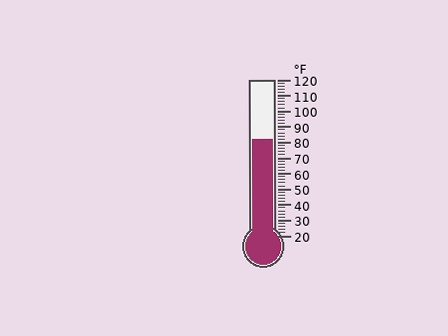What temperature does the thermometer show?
The thermometer shows approximately 82°F.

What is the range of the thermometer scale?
The thermometer scale ranges from 20°F to 120°F.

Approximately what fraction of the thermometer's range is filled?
The thermometer is filled to approximately 60% of its range.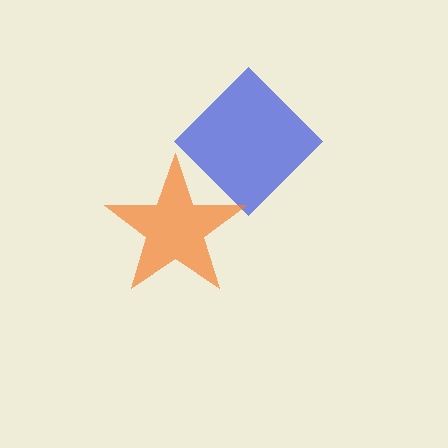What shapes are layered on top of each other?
The layered shapes are: a blue diamond, an orange star.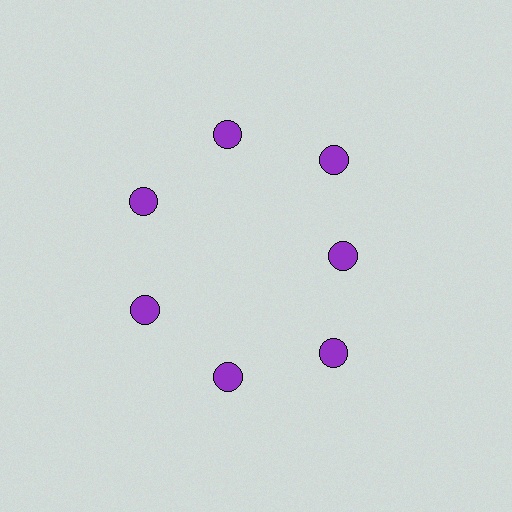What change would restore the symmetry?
The symmetry would be restored by moving it outward, back onto the ring so that all 7 circles sit at equal angles and equal distance from the center.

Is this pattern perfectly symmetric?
No. The 7 purple circles are arranged in a ring, but one element near the 3 o'clock position is pulled inward toward the center, breaking the 7-fold rotational symmetry.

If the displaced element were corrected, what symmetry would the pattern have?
It would have 7-fold rotational symmetry — the pattern would map onto itself every 51 degrees.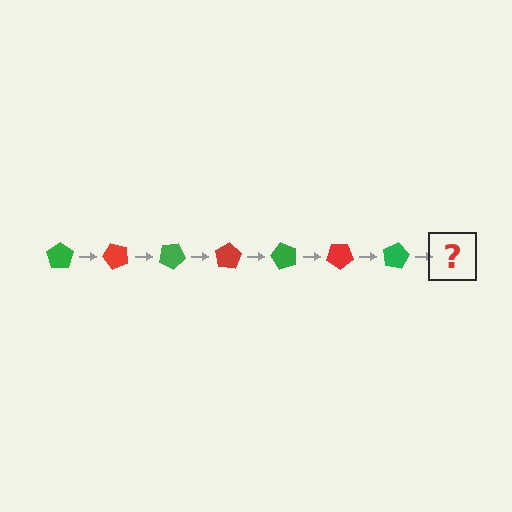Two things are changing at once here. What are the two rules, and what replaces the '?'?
The two rules are that it rotates 50 degrees each step and the color cycles through green and red. The '?' should be a red pentagon, rotated 350 degrees from the start.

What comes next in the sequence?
The next element should be a red pentagon, rotated 350 degrees from the start.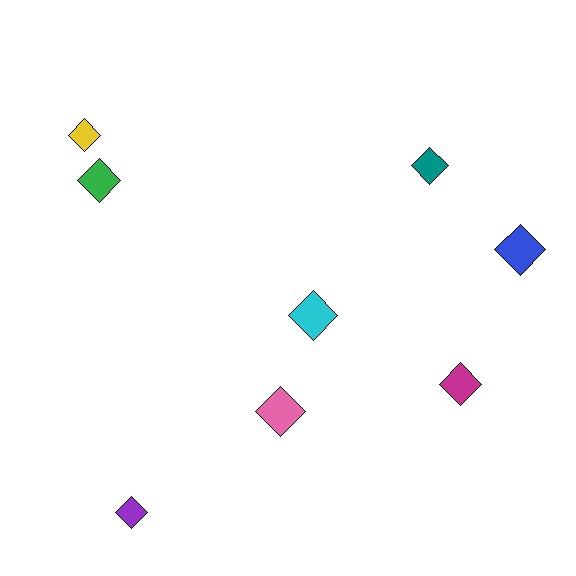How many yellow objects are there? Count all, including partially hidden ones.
There is 1 yellow object.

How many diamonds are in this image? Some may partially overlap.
There are 8 diamonds.